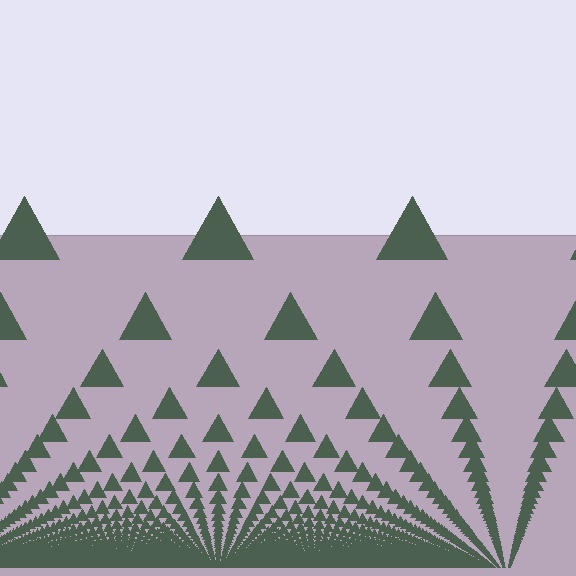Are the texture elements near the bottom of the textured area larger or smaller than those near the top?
Smaller. The gradient is inverted — elements near the bottom are smaller and denser.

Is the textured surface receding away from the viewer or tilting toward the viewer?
The surface appears to tilt toward the viewer. Texture elements get larger and sparser toward the top.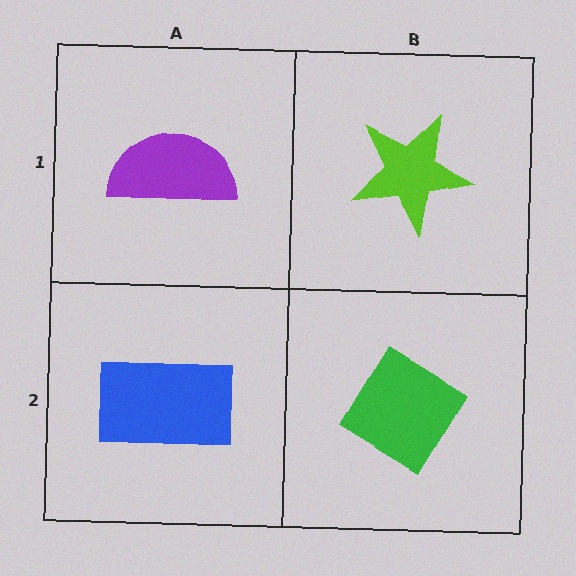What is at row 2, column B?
A green diamond.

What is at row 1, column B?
A lime star.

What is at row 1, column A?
A purple semicircle.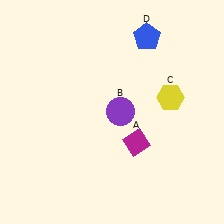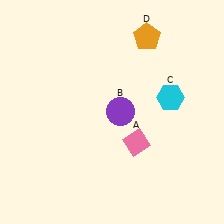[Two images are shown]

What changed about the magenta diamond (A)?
In Image 1, A is magenta. In Image 2, it changed to pink.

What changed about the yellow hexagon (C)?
In Image 1, C is yellow. In Image 2, it changed to cyan.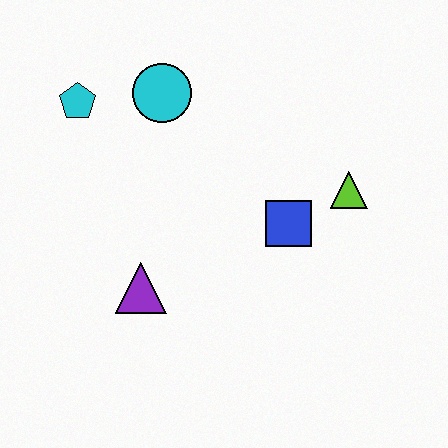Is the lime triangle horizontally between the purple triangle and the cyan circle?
No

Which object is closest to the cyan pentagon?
The cyan circle is closest to the cyan pentagon.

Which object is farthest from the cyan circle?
The lime triangle is farthest from the cyan circle.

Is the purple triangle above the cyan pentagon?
No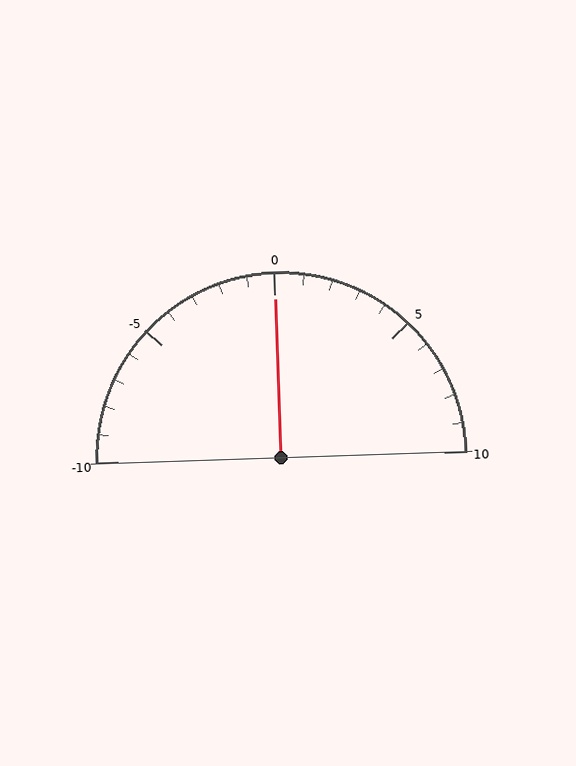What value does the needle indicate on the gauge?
The needle indicates approximately 0.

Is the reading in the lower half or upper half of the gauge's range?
The reading is in the upper half of the range (-10 to 10).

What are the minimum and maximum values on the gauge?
The gauge ranges from -10 to 10.